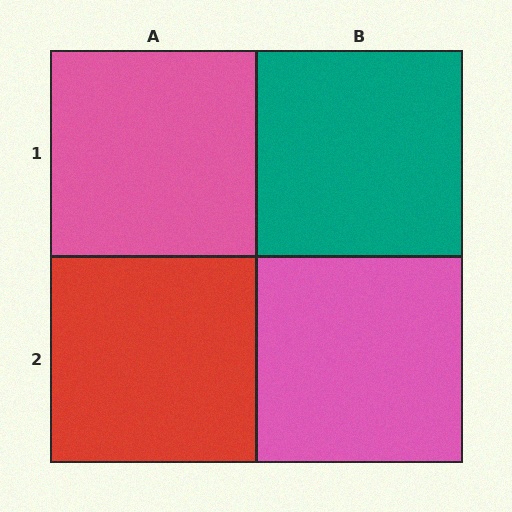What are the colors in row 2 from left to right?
Red, pink.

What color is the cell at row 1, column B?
Teal.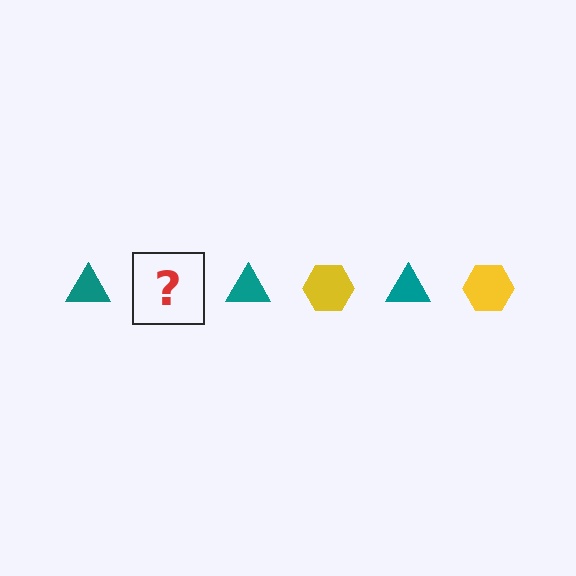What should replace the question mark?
The question mark should be replaced with a yellow hexagon.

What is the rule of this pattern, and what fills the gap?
The rule is that the pattern alternates between teal triangle and yellow hexagon. The gap should be filled with a yellow hexagon.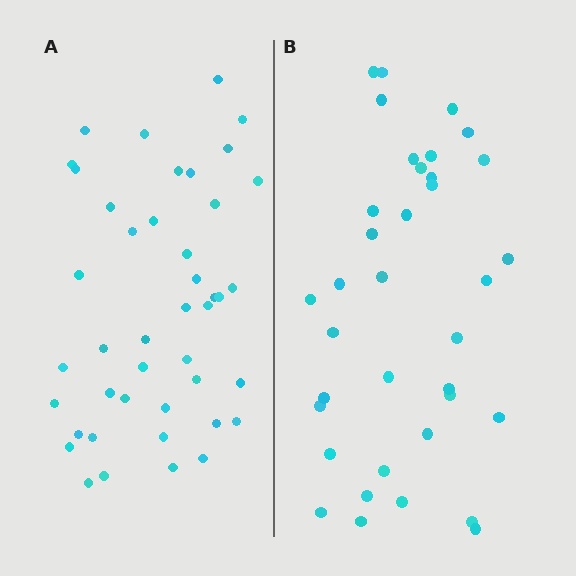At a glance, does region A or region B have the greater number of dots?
Region A (the left region) has more dots.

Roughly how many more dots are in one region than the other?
Region A has roughly 8 or so more dots than region B.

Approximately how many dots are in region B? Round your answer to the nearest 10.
About 40 dots. (The exact count is 36, which rounds to 40.)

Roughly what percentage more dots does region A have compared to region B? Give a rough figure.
About 20% more.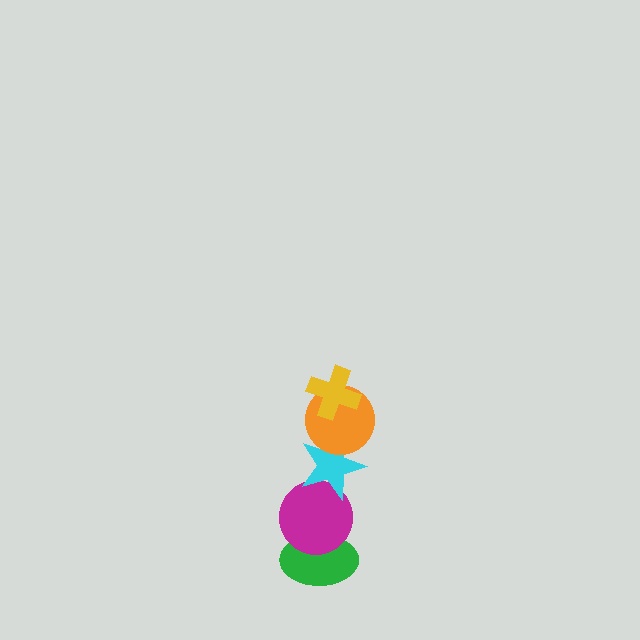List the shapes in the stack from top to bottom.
From top to bottom: the yellow cross, the orange circle, the cyan star, the magenta circle, the green ellipse.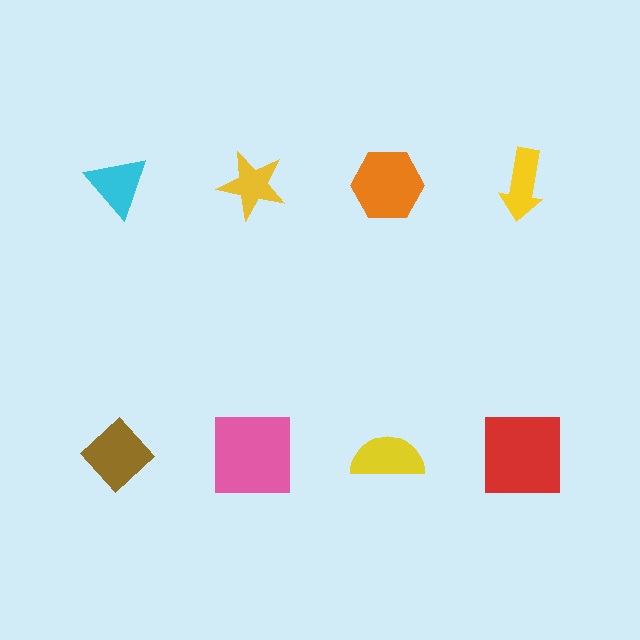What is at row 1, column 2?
A yellow star.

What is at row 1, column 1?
A cyan triangle.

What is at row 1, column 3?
An orange hexagon.